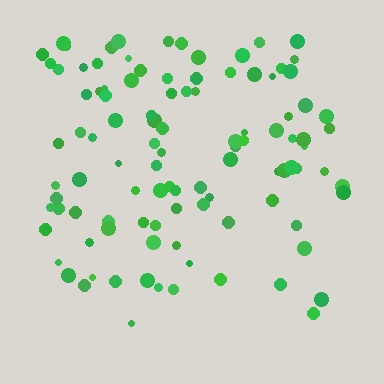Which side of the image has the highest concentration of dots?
The top.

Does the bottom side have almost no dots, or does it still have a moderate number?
Still a moderate number, just noticeably fewer than the top.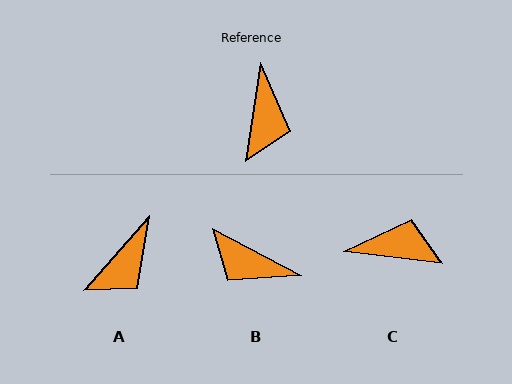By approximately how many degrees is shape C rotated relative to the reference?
Approximately 92 degrees counter-clockwise.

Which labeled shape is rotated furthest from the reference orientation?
B, about 109 degrees away.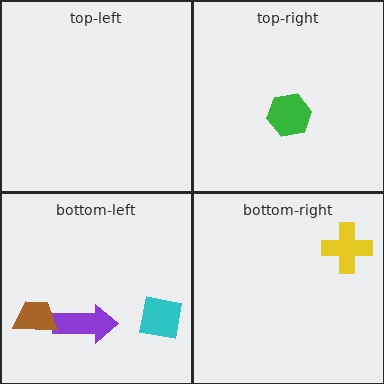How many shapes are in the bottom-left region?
3.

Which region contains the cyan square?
The bottom-left region.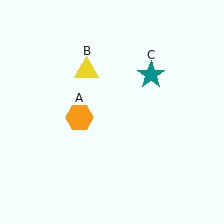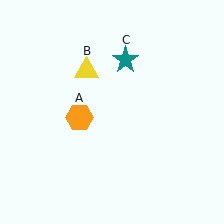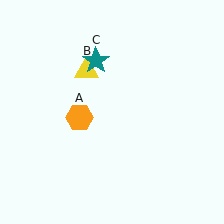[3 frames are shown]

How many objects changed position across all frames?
1 object changed position: teal star (object C).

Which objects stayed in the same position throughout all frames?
Orange hexagon (object A) and yellow triangle (object B) remained stationary.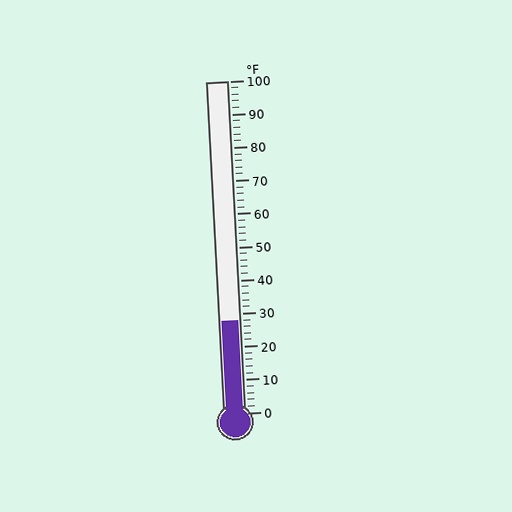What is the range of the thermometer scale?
The thermometer scale ranges from 0°F to 100°F.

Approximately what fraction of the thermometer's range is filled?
The thermometer is filled to approximately 30% of its range.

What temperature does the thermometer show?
The thermometer shows approximately 28°F.